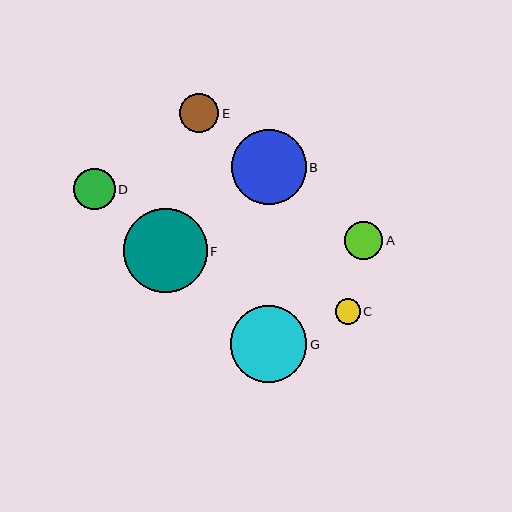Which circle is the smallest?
Circle C is the smallest with a size of approximately 25 pixels.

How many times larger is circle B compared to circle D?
Circle B is approximately 1.8 times the size of circle D.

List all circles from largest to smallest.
From largest to smallest: F, G, B, D, E, A, C.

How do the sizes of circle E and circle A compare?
Circle E and circle A are approximately the same size.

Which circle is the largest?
Circle F is the largest with a size of approximately 84 pixels.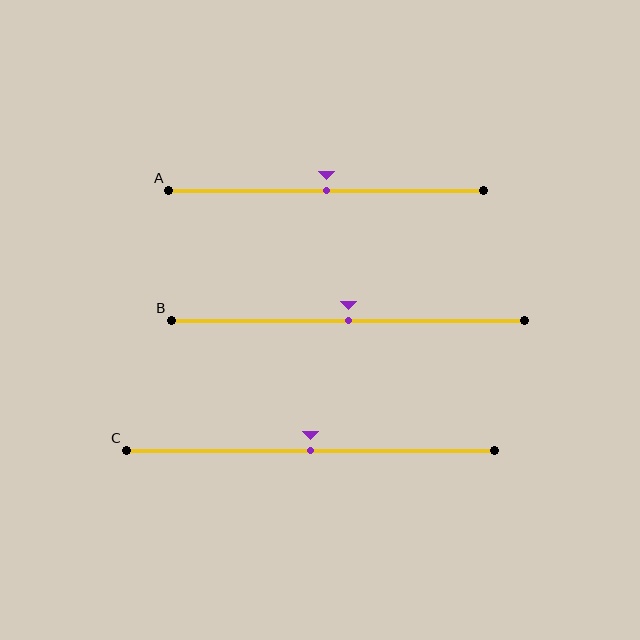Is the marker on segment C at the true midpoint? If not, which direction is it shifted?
Yes, the marker on segment C is at the true midpoint.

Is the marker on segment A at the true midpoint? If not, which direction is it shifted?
Yes, the marker on segment A is at the true midpoint.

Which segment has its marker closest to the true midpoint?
Segment A has its marker closest to the true midpoint.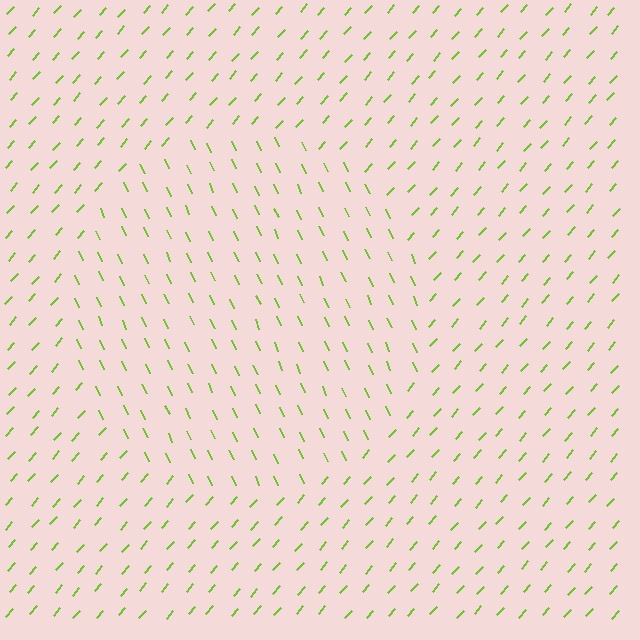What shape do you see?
I see a circle.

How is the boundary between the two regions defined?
The boundary is defined purely by a change in line orientation (approximately 65 degrees difference). All lines are the same color and thickness.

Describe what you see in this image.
The image is filled with small lime line segments. A circle region in the image has lines oriented differently from the surrounding lines, creating a visible texture boundary.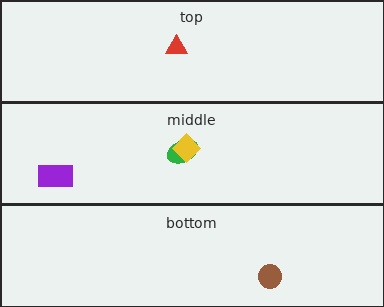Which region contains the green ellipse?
The middle region.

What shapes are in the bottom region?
The brown circle.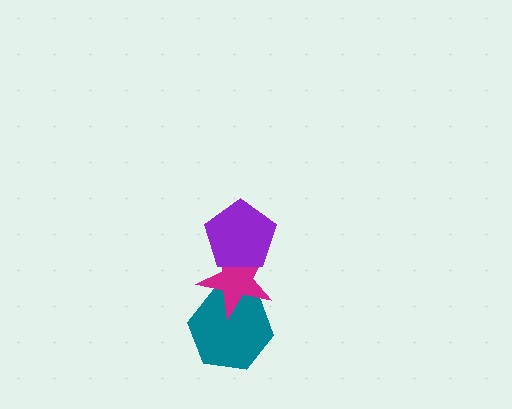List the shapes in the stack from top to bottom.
From top to bottom: the purple pentagon, the magenta star, the teal hexagon.